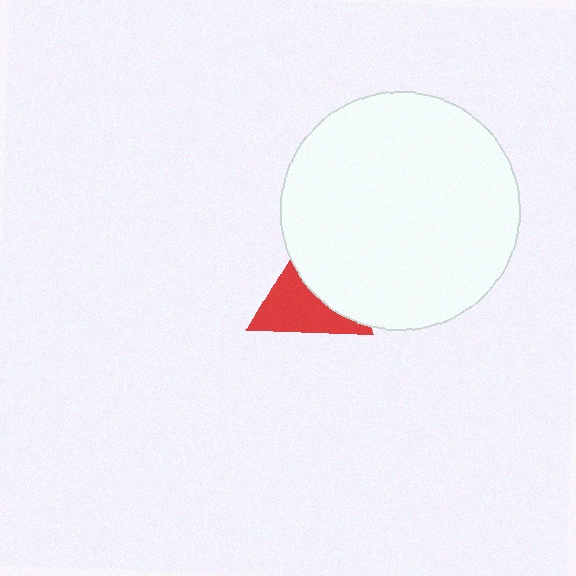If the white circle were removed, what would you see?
You would see the complete red triangle.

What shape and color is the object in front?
The object in front is a white circle.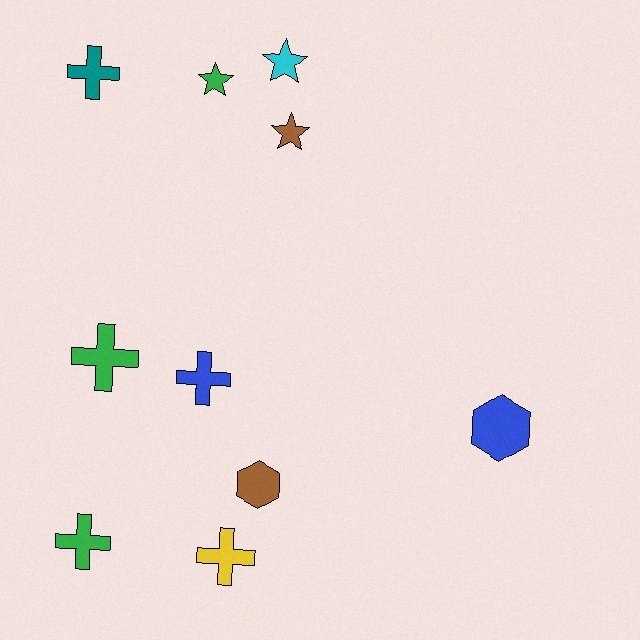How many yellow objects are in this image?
There is 1 yellow object.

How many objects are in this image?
There are 10 objects.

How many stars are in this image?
There are 3 stars.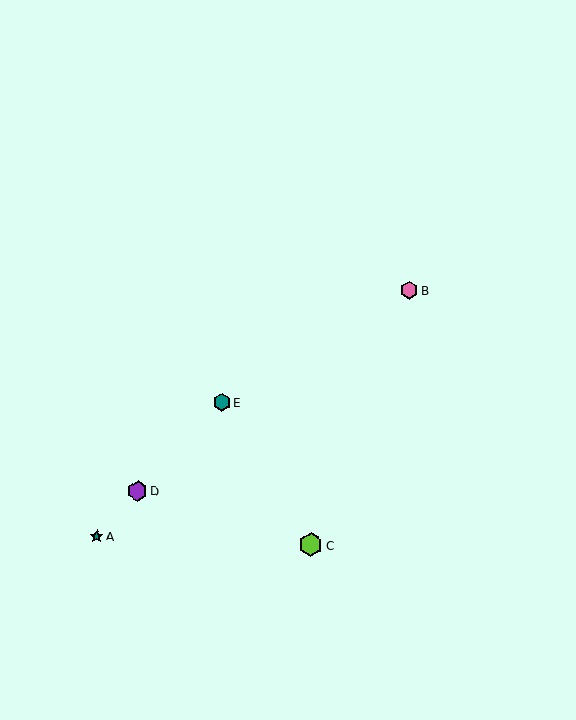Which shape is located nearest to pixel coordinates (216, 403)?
The teal hexagon (labeled E) at (222, 403) is nearest to that location.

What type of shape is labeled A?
Shape A is a teal star.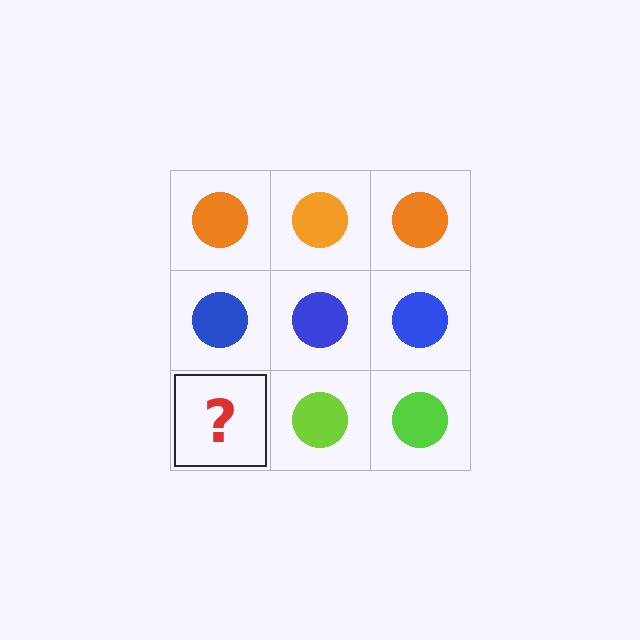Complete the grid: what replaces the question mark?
The question mark should be replaced with a lime circle.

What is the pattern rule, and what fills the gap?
The rule is that each row has a consistent color. The gap should be filled with a lime circle.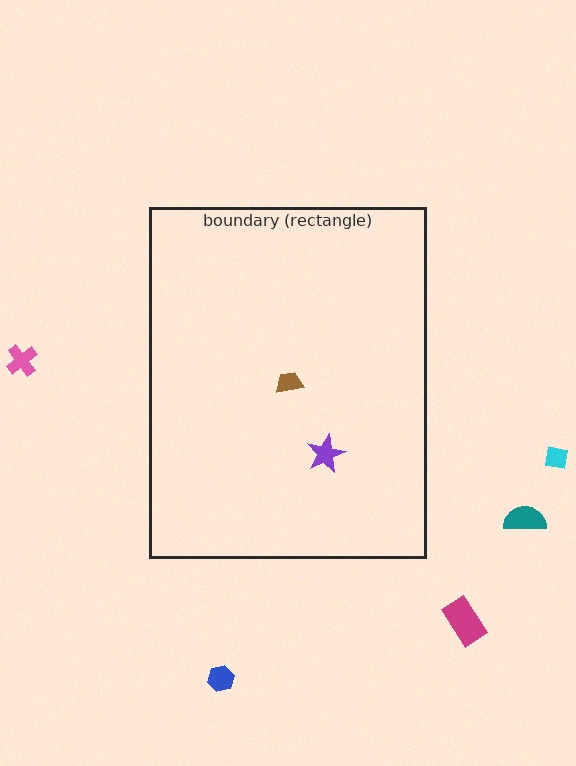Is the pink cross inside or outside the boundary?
Outside.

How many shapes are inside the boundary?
2 inside, 5 outside.